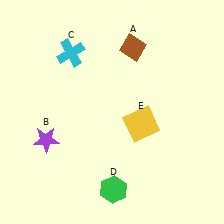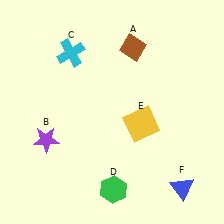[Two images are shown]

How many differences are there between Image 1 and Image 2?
There is 1 difference between the two images.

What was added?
A blue triangle (F) was added in Image 2.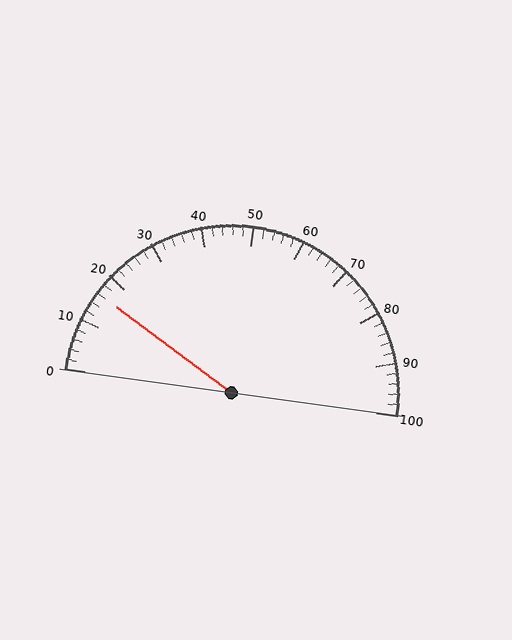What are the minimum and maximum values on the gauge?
The gauge ranges from 0 to 100.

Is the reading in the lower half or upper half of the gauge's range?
The reading is in the lower half of the range (0 to 100).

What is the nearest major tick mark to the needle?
The nearest major tick mark is 20.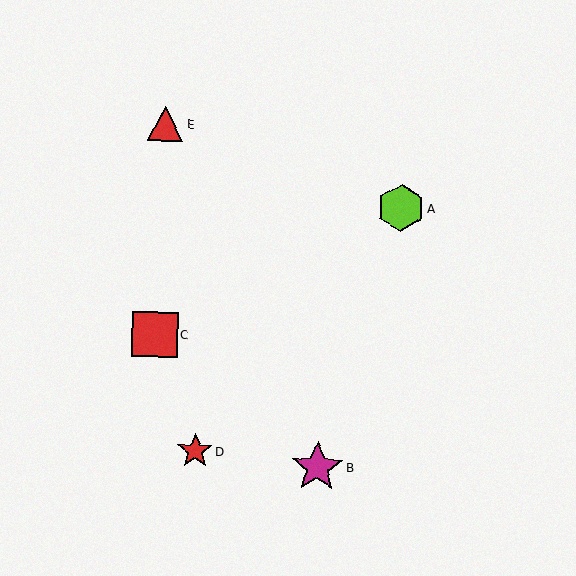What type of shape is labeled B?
Shape B is a magenta star.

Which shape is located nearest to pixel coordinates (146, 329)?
The red square (labeled C) at (155, 334) is nearest to that location.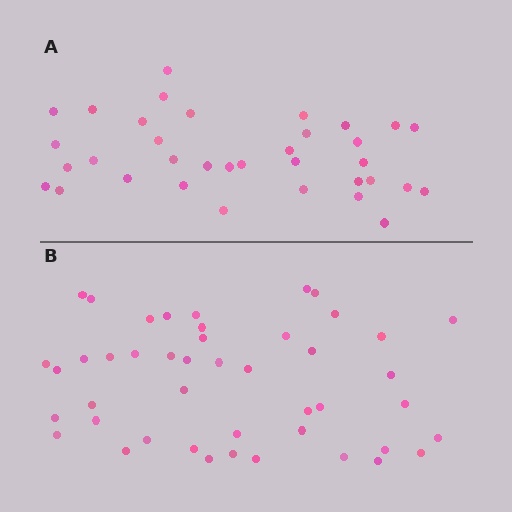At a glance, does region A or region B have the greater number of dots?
Region B (the bottom region) has more dots.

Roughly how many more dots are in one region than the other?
Region B has roughly 10 or so more dots than region A.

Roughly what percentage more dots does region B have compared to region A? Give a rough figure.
About 30% more.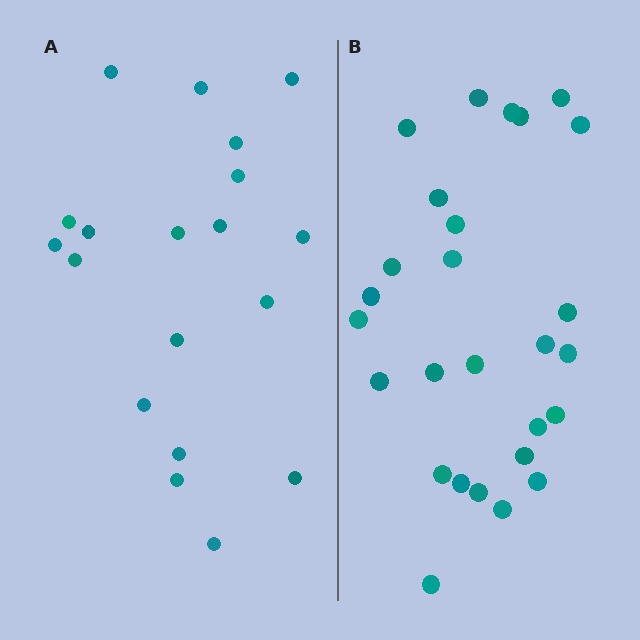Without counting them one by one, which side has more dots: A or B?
Region B (the right region) has more dots.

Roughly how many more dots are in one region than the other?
Region B has roughly 8 or so more dots than region A.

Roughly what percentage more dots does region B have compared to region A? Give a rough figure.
About 40% more.